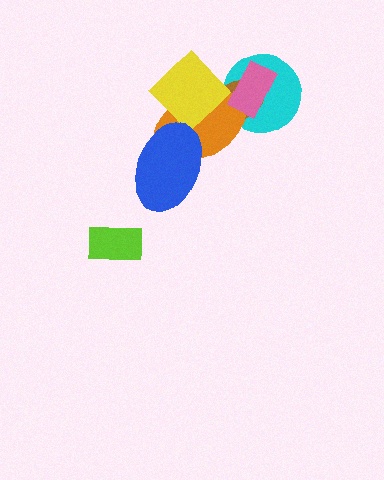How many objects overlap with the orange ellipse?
5 objects overlap with the orange ellipse.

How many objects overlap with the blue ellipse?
2 objects overlap with the blue ellipse.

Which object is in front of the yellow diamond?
The blue ellipse is in front of the yellow diamond.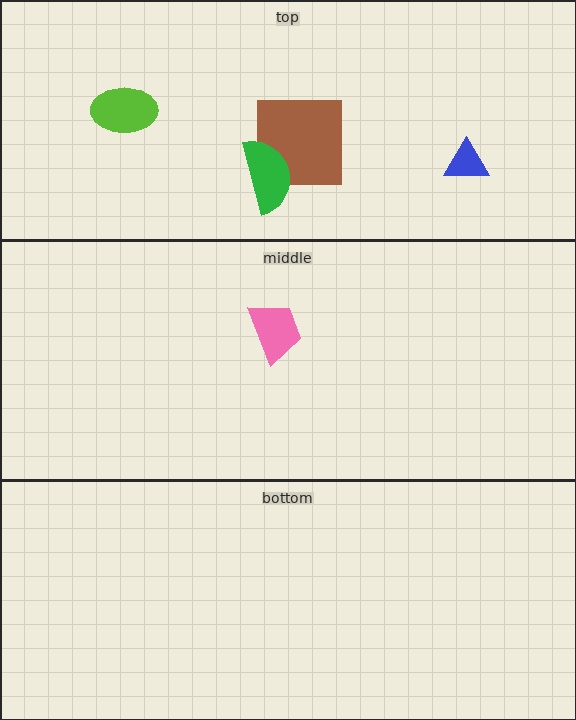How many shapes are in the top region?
4.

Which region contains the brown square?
The top region.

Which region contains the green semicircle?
The top region.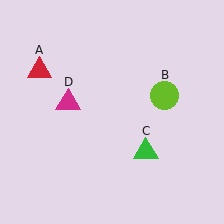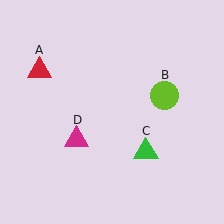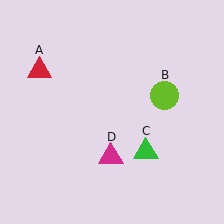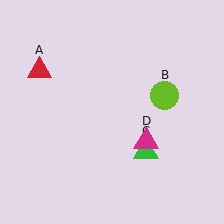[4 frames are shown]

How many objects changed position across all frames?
1 object changed position: magenta triangle (object D).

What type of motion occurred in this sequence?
The magenta triangle (object D) rotated counterclockwise around the center of the scene.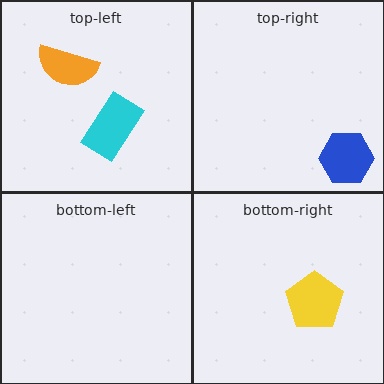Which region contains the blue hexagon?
The top-right region.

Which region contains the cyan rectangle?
The top-left region.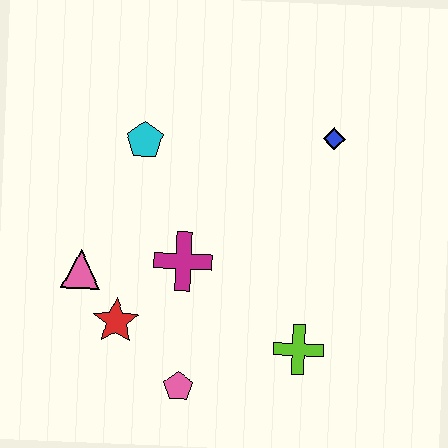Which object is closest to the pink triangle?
The red star is closest to the pink triangle.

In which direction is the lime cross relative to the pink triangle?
The lime cross is to the right of the pink triangle.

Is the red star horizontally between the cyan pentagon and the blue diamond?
No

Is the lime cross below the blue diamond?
Yes